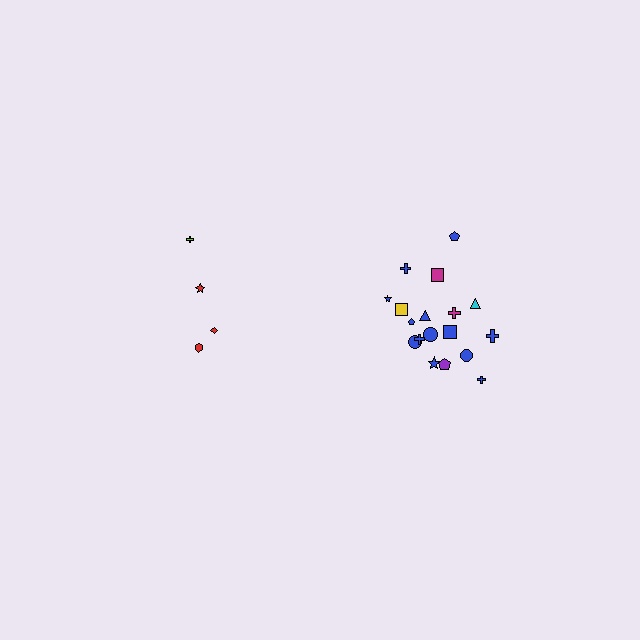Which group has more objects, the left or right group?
The right group.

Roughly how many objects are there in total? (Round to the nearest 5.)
Roughly 20 objects in total.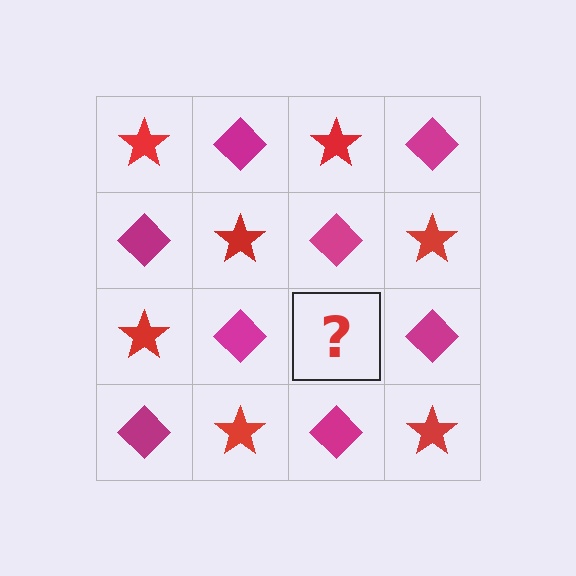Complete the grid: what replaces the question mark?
The question mark should be replaced with a red star.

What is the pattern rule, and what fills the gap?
The rule is that it alternates red star and magenta diamond in a checkerboard pattern. The gap should be filled with a red star.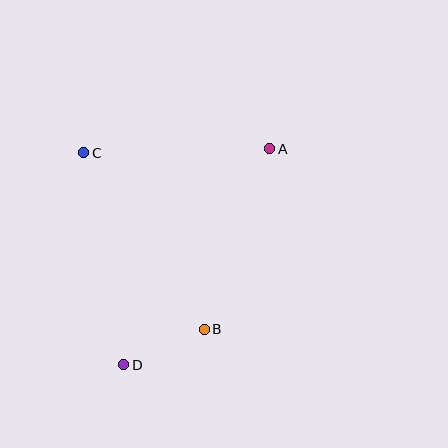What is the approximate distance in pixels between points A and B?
The distance between A and B is approximately 192 pixels.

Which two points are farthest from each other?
Points A and D are farthest from each other.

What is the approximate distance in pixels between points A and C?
The distance between A and C is approximately 186 pixels.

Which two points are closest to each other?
Points B and D are closest to each other.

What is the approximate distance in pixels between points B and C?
The distance between B and C is approximately 213 pixels.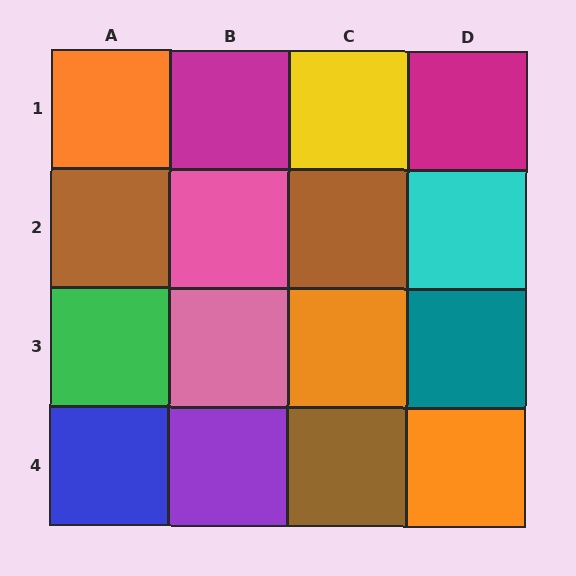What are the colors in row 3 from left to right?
Green, pink, orange, teal.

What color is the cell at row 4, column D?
Orange.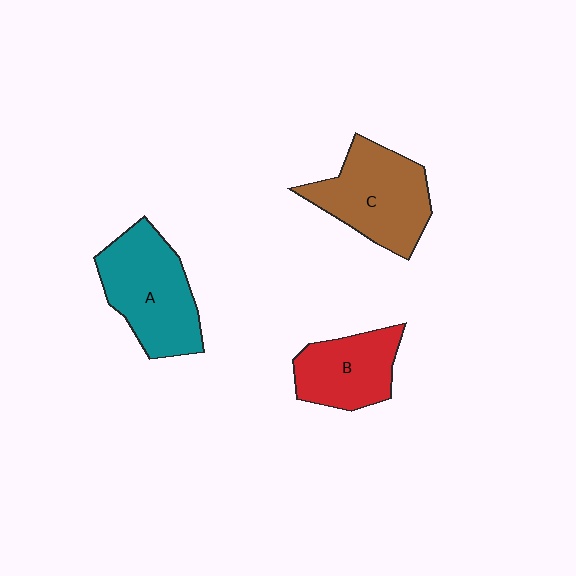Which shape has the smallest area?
Shape B (red).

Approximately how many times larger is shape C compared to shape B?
Approximately 1.3 times.